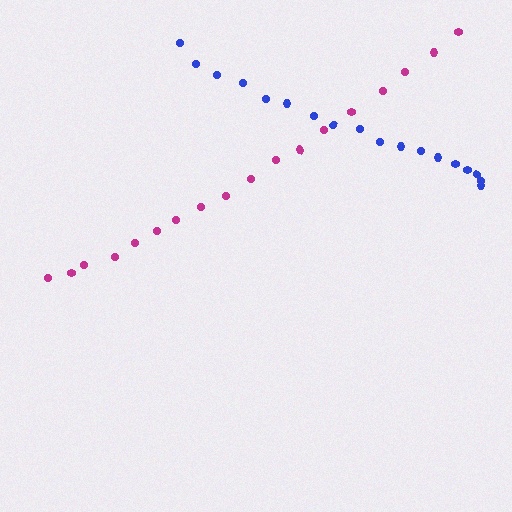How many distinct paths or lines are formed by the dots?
There are 2 distinct paths.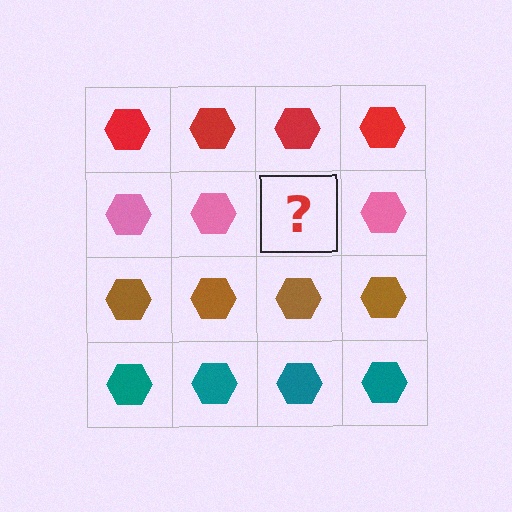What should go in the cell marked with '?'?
The missing cell should contain a pink hexagon.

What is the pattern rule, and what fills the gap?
The rule is that each row has a consistent color. The gap should be filled with a pink hexagon.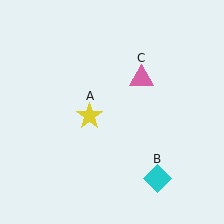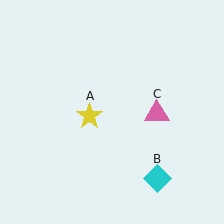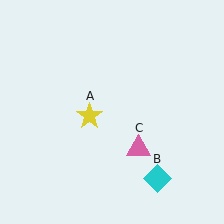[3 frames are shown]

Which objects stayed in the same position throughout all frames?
Yellow star (object A) and cyan diamond (object B) remained stationary.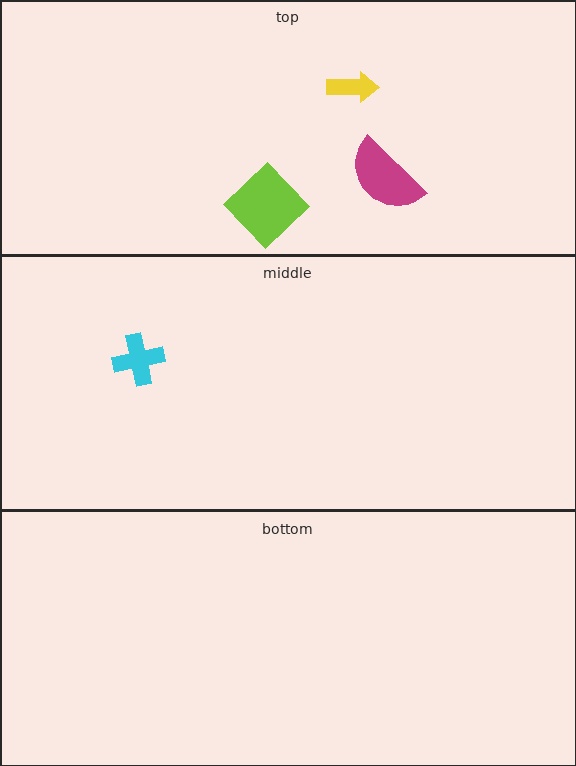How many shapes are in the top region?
3.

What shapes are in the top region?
The magenta semicircle, the yellow arrow, the lime diamond.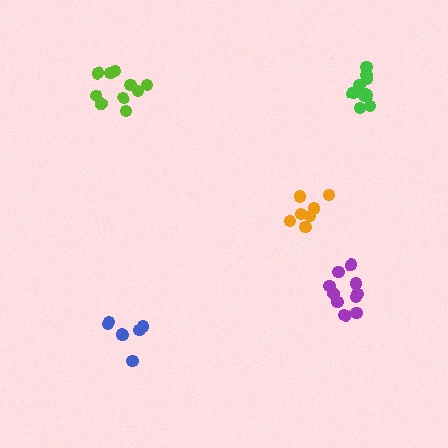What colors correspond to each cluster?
The clusters are colored: orange, blue, lime, purple, green.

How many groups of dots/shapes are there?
There are 5 groups.